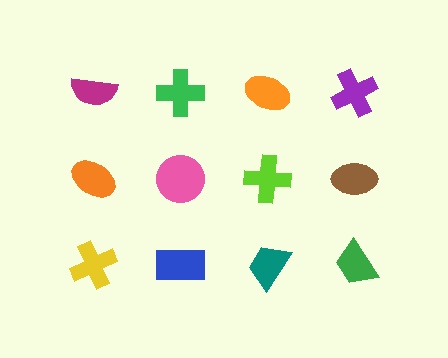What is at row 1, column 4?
A purple cross.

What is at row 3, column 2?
A blue rectangle.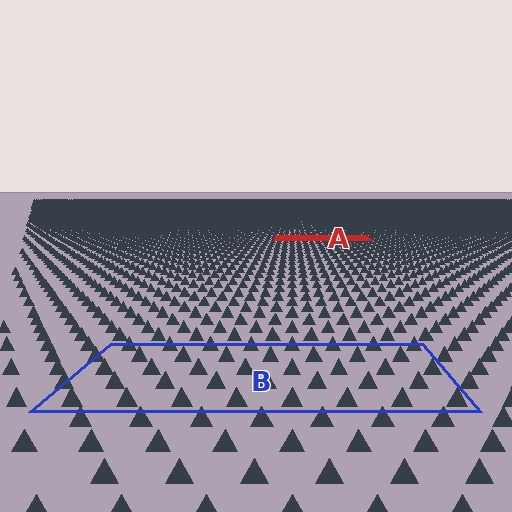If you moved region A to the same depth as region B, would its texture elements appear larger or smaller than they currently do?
They would appear larger. At a closer depth, the same texture elements are projected at a bigger on-screen size.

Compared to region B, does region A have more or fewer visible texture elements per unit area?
Region A has more texture elements per unit area — they are packed more densely because it is farther away.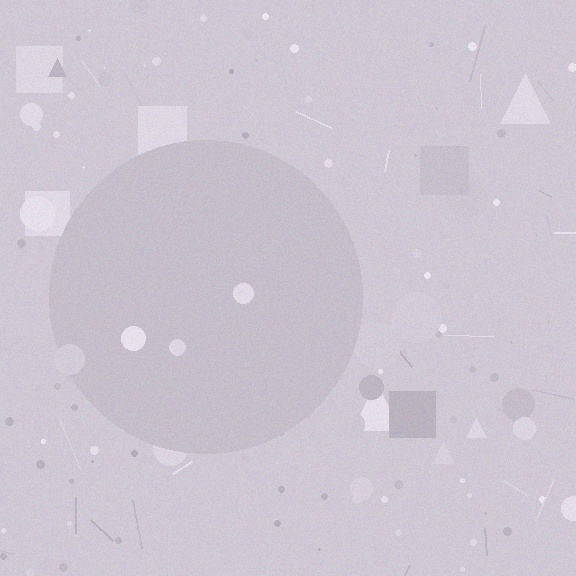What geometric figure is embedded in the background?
A circle is embedded in the background.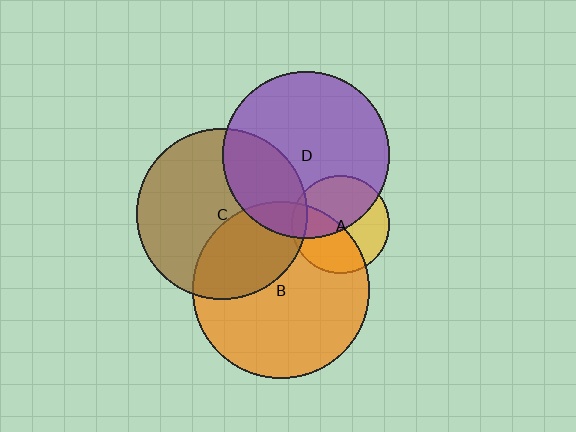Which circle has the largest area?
Circle B (orange).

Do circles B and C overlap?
Yes.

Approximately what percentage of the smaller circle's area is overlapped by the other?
Approximately 35%.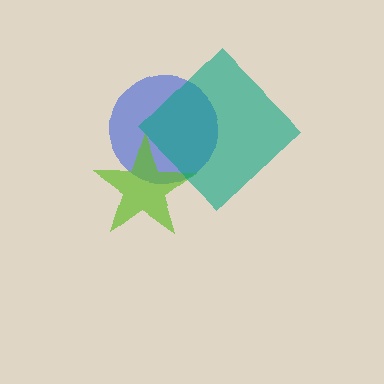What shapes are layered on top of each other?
The layered shapes are: a blue circle, a lime star, a teal diamond.